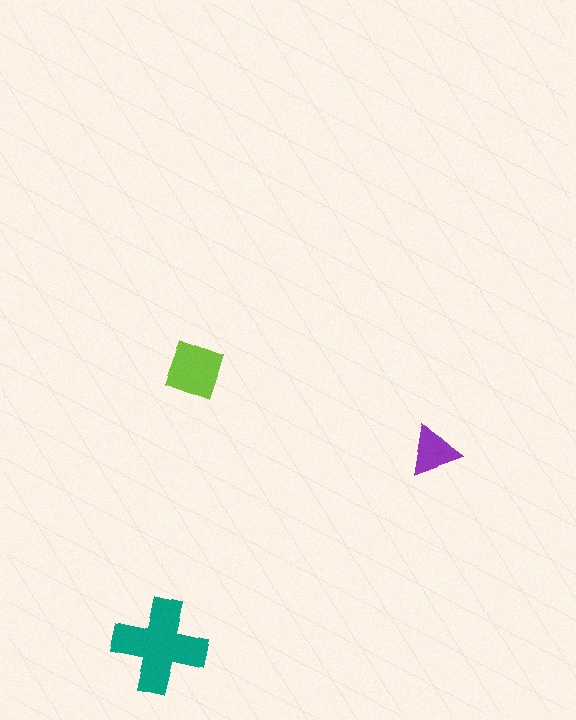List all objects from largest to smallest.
The teal cross, the lime diamond, the purple triangle.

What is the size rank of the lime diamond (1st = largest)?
2nd.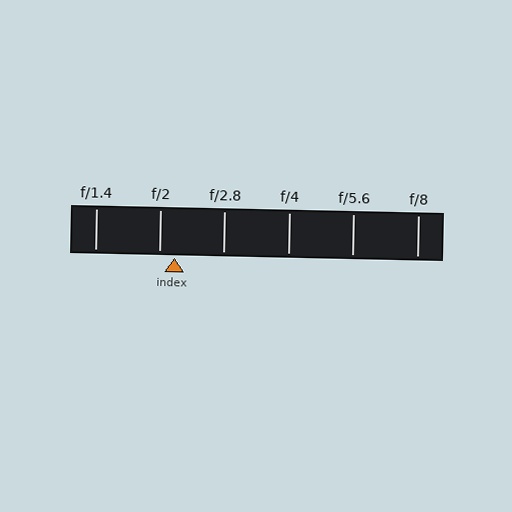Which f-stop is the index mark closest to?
The index mark is closest to f/2.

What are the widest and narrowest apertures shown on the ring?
The widest aperture shown is f/1.4 and the narrowest is f/8.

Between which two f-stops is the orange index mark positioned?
The index mark is between f/2 and f/2.8.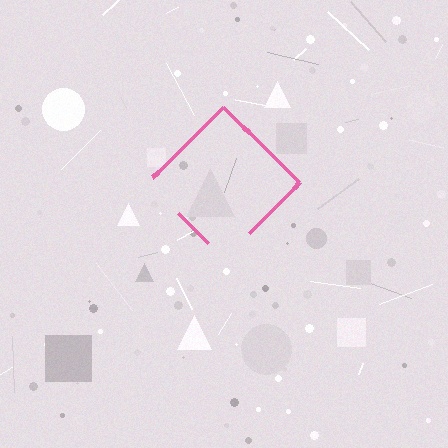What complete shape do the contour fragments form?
The contour fragments form a diamond.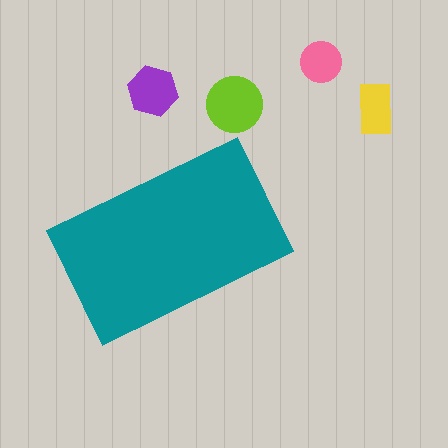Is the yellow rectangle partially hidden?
No, the yellow rectangle is fully visible.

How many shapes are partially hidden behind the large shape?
0 shapes are partially hidden.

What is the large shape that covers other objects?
A teal rectangle.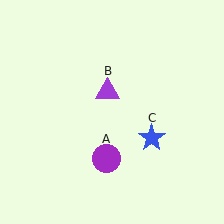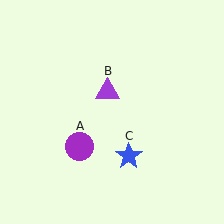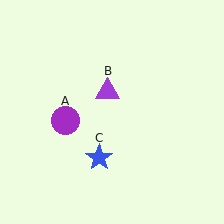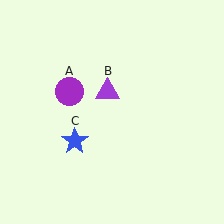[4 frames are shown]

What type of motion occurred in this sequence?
The purple circle (object A), blue star (object C) rotated clockwise around the center of the scene.